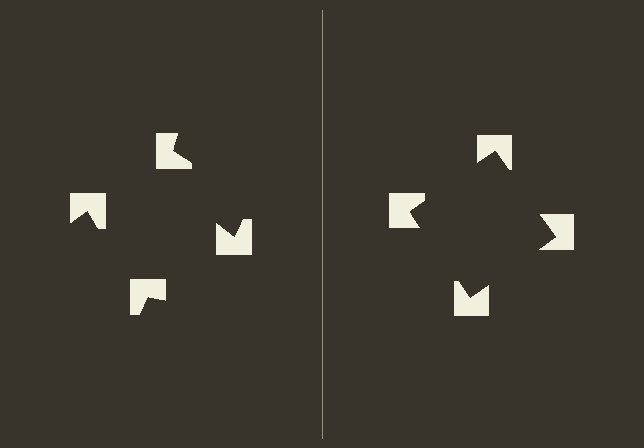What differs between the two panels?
The notched squares are positioned identically on both sides; only the wedge orientations differ. On the right they align to a square; on the left they are misaligned.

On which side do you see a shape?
An illusory square appears on the right side. On the left side the wedge cuts are rotated, so no coherent shape forms.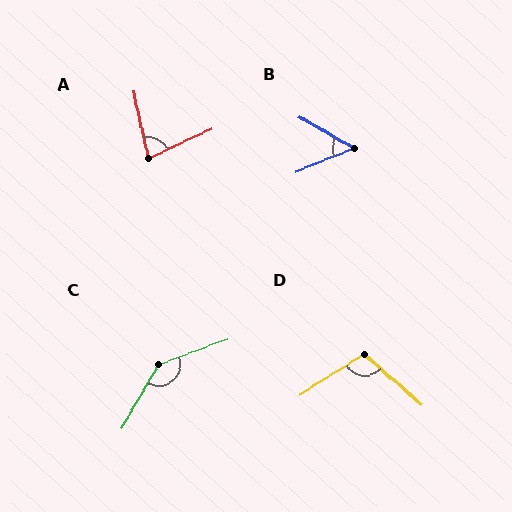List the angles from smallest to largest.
B (52°), A (77°), D (106°), C (141°).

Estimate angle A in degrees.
Approximately 77 degrees.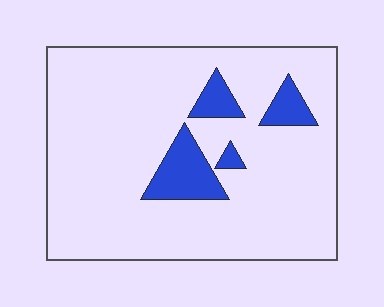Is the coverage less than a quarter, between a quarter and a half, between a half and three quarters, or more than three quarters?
Less than a quarter.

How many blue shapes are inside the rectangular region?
4.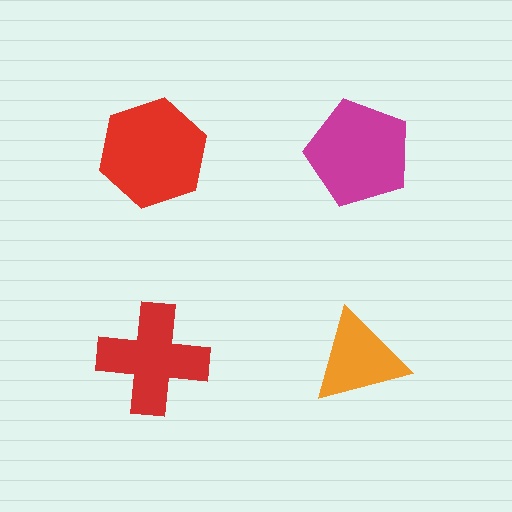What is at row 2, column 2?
An orange triangle.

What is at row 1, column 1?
A red hexagon.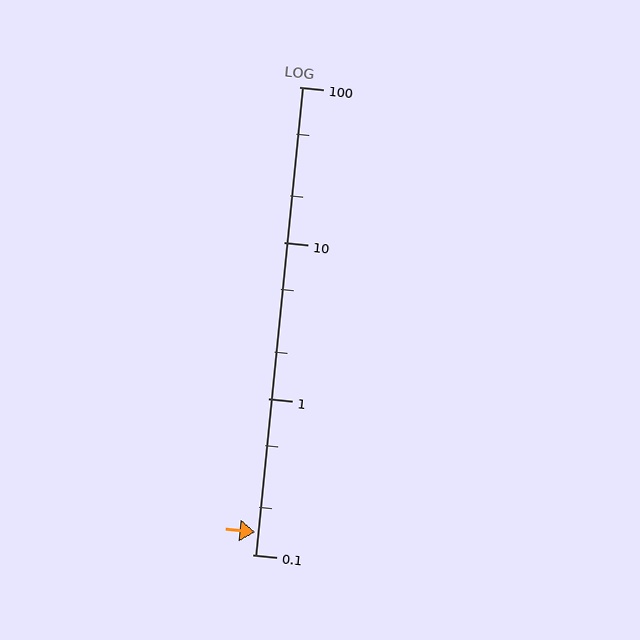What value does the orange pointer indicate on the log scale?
The pointer indicates approximately 0.14.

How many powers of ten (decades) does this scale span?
The scale spans 3 decades, from 0.1 to 100.